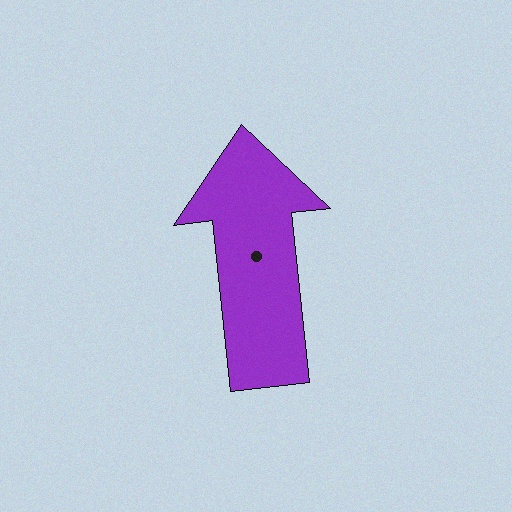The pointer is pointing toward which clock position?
Roughly 12 o'clock.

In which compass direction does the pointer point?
North.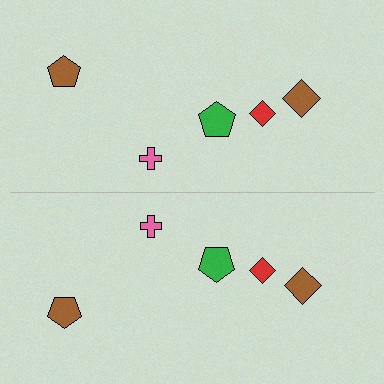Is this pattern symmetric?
Yes, this pattern has bilateral (reflection) symmetry.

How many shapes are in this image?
There are 10 shapes in this image.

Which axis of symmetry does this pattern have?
The pattern has a horizontal axis of symmetry running through the center of the image.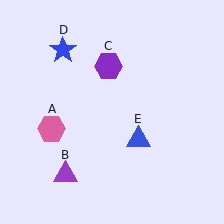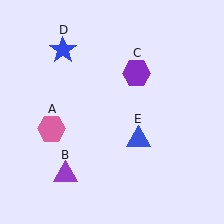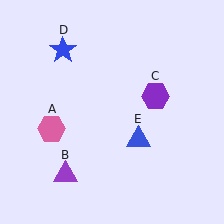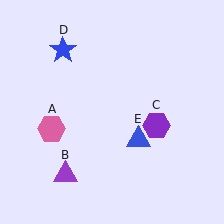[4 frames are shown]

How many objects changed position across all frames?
1 object changed position: purple hexagon (object C).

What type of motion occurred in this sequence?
The purple hexagon (object C) rotated clockwise around the center of the scene.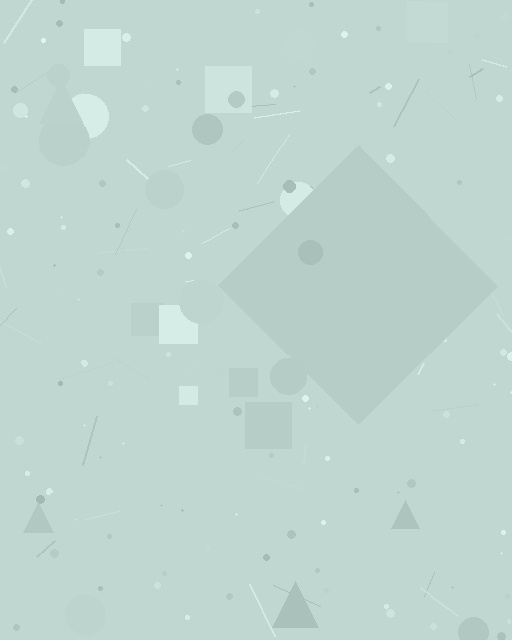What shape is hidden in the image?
A diamond is hidden in the image.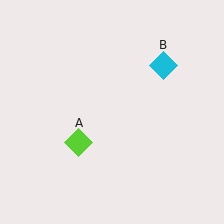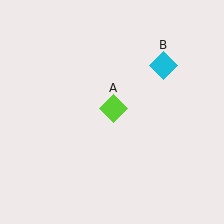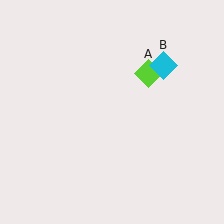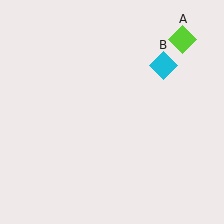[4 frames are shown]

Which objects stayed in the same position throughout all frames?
Cyan diamond (object B) remained stationary.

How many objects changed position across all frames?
1 object changed position: lime diamond (object A).